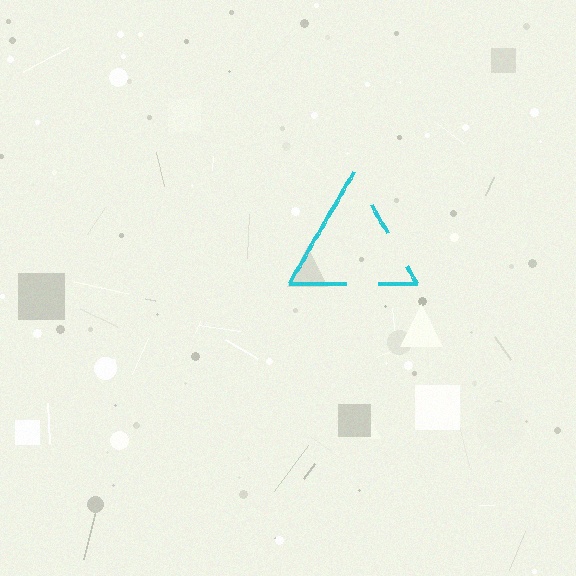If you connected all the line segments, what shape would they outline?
They would outline a triangle.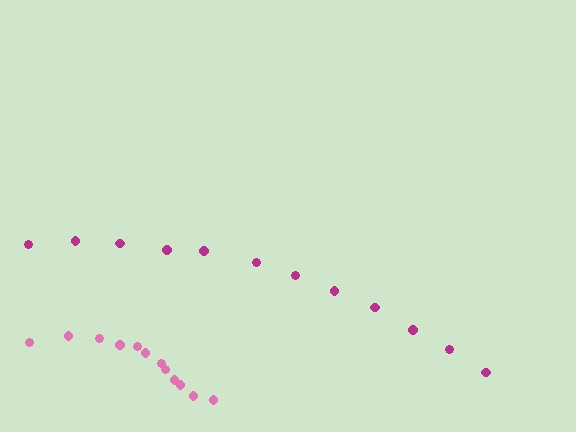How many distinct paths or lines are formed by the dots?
There are 2 distinct paths.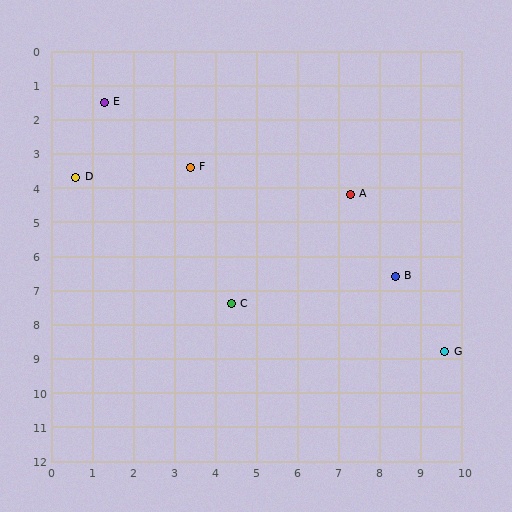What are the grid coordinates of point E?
Point E is at approximately (1.3, 1.5).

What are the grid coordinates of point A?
Point A is at approximately (7.3, 4.2).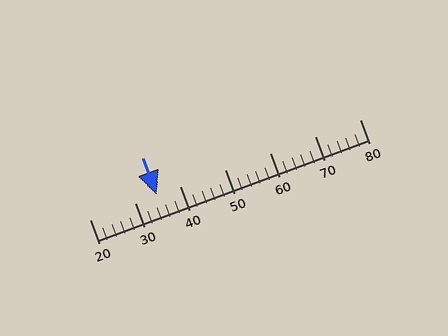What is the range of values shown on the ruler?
The ruler shows values from 20 to 80.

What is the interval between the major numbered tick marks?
The major tick marks are spaced 10 units apart.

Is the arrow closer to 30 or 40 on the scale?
The arrow is closer to 30.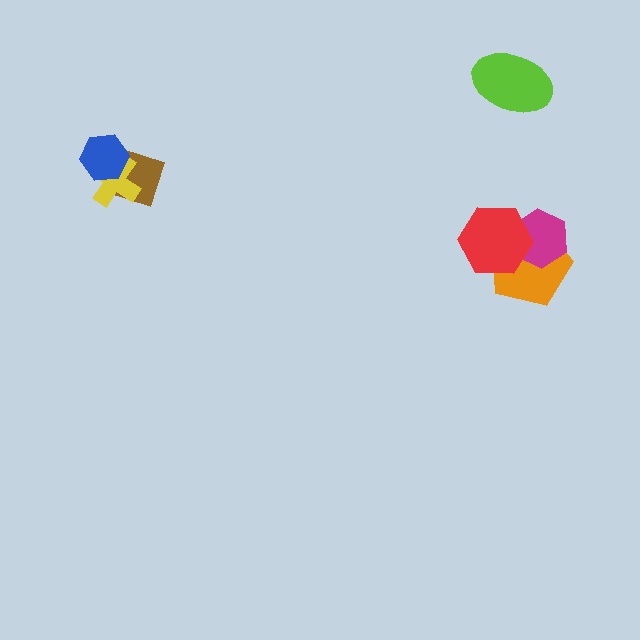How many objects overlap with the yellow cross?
2 objects overlap with the yellow cross.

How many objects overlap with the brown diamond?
2 objects overlap with the brown diamond.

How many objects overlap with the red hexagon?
2 objects overlap with the red hexagon.